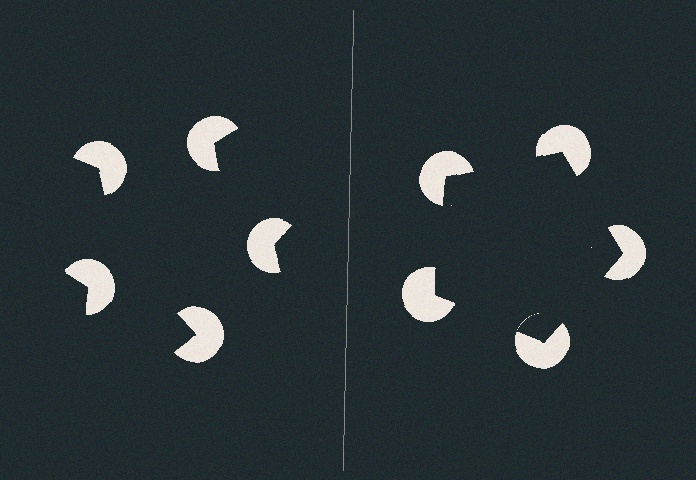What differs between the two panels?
The pac-man discs are positioned identically on both sides; only the wedge orientations differ. On the right they align to a pentagon; on the left they are misaligned.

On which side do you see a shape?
An illusory pentagon appears on the right side. On the left side the wedge cuts are rotated, so no coherent shape forms.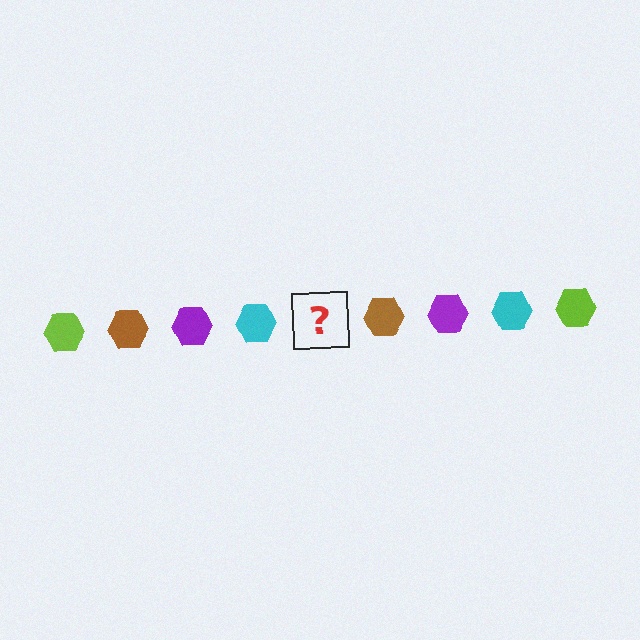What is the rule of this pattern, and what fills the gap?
The rule is that the pattern cycles through lime, brown, purple, cyan hexagons. The gap should be filled with a lime hexagon.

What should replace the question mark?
The question mark should be replaced with a lime hexagon.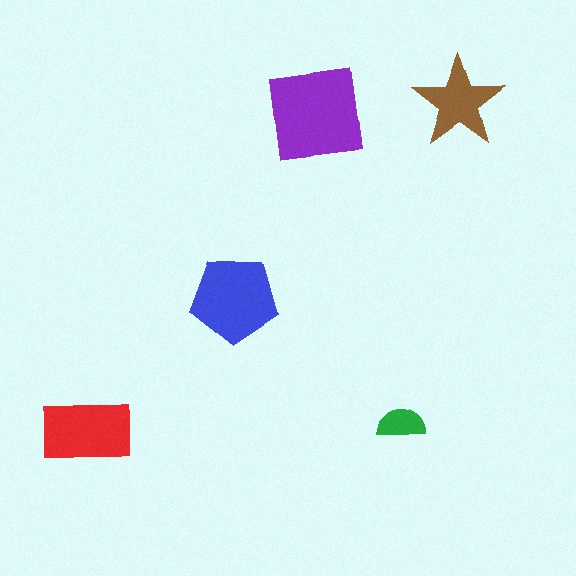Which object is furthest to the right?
The brown star is rightmost.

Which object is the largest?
The purple square.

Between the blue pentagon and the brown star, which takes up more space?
The blue pentagon.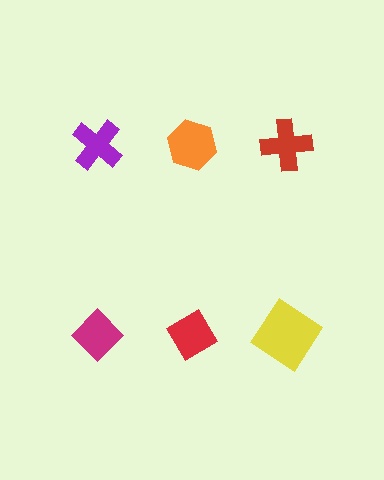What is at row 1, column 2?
An orange hexagon.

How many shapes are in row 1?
3 shapes.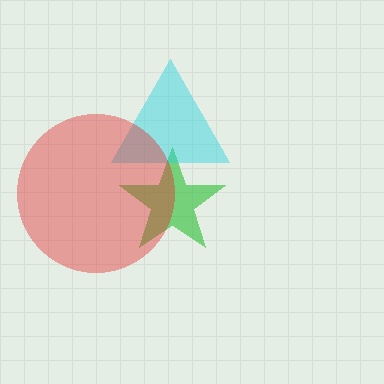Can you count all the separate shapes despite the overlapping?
Yes, there are 3 separate shapes.